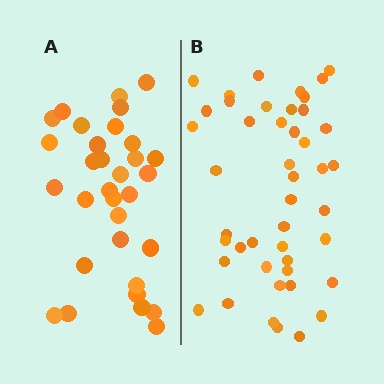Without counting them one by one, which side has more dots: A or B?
Region B (the right region) has more dots.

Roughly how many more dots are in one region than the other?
Region B has approximately 15 more dots than region A.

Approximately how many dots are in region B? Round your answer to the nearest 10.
About 40 dots. (The exact count is 45, which rounds to 40.)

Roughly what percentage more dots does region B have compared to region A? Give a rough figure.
About 40% more.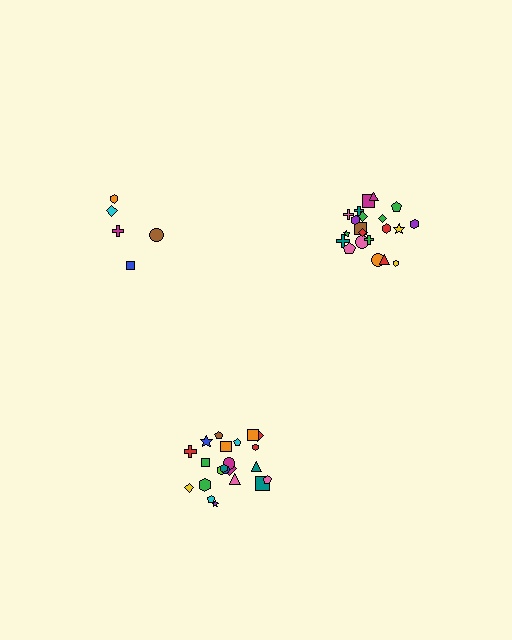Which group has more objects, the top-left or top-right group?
The top-right group.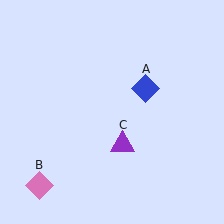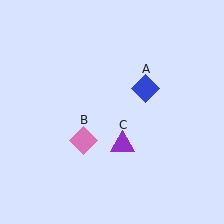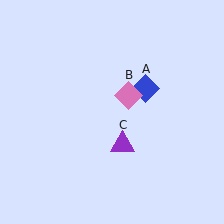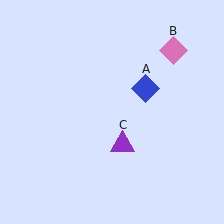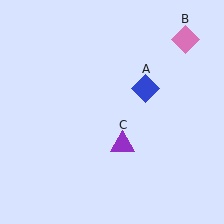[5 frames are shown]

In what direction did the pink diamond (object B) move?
The pink diamond (object B) moved up and to the right.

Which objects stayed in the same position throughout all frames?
Blue diamond (object A) and purple triangle (object C) remained stationary.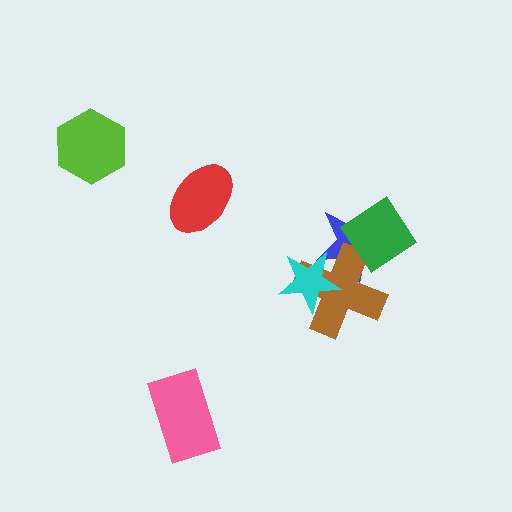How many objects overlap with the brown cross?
2 objects overlap with the brown cross.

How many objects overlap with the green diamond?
1 object overlaps with the green diamond.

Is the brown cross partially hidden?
Yes, it is partially covered by another shape.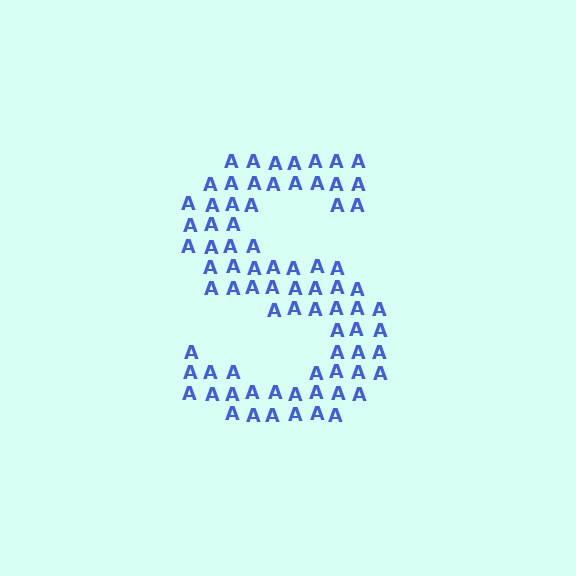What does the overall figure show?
The overall figure shows the letter S.